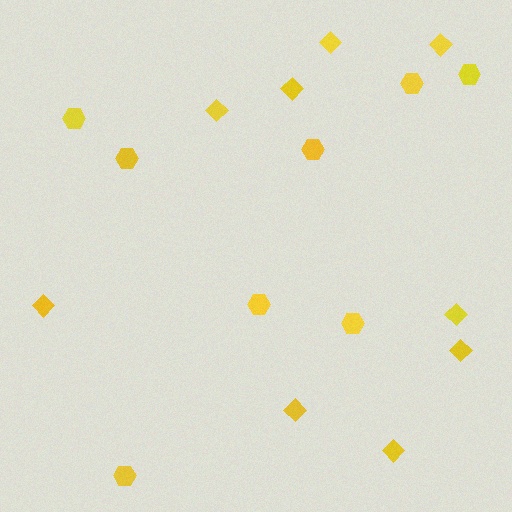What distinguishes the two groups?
There are 2 groups: one group of hexagons (8) and one group of diamonds (9).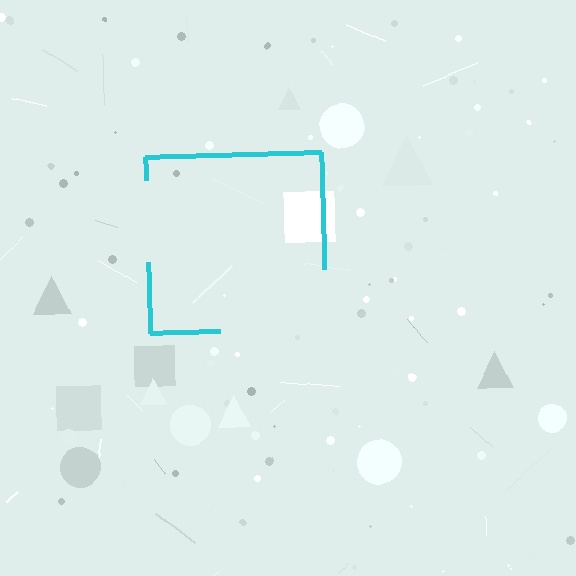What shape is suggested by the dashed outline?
The dashed outline suggests a square.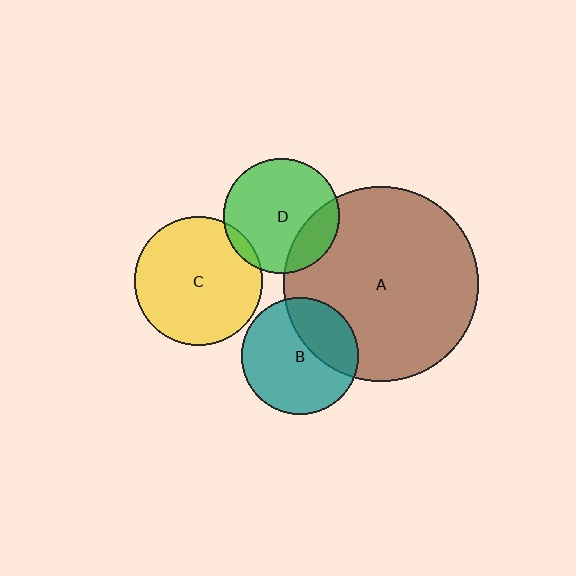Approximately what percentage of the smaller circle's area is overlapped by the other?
Approximately 20%.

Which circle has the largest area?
Circle A (brown).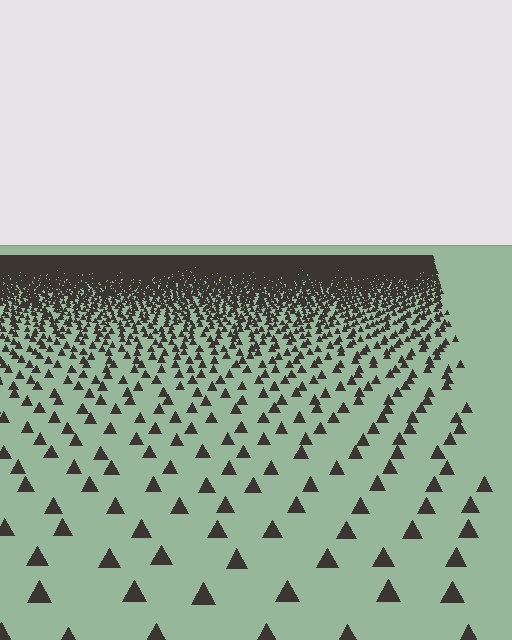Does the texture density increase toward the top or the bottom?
Density increases toward the top.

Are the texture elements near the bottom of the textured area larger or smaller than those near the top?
Larger. Near the bottom, elements are closer to the viewer and appear at a bigger on-screen size.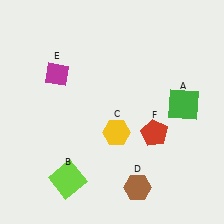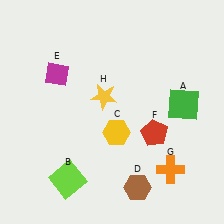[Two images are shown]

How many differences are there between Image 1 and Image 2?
There are 2 differences between the two images.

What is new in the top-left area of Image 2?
A yellow star (H) was added in the top-left area of Image 2.